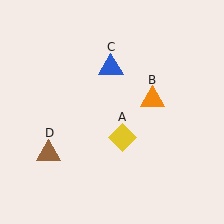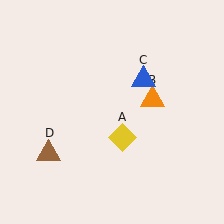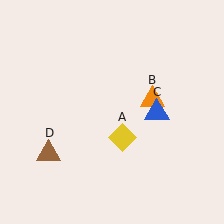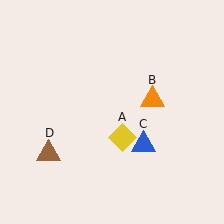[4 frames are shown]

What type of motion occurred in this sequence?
The blue triangle (object C) rotated clockwise around the center of the scene.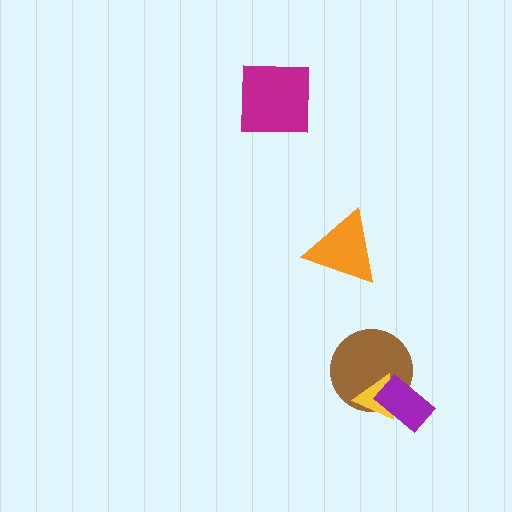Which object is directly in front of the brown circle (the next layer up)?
The yellow triangle is directly in front of the brown circle.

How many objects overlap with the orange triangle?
0 objects overlap with the orange triangle.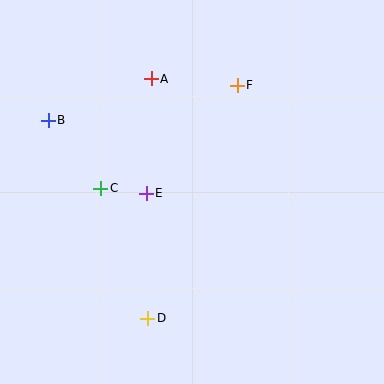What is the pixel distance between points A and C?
The distance between A and C is 121 pixels.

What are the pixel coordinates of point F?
Point F is at (237, 85).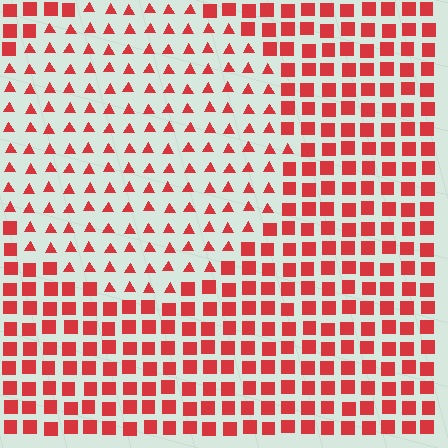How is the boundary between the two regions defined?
The boundary is defined by a change in element shape: triangles inside vs. squares outside. All elements share the same color and spacing.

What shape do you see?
I see a circle.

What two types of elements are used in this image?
The image uses triangles inside the circle region and squares outside it.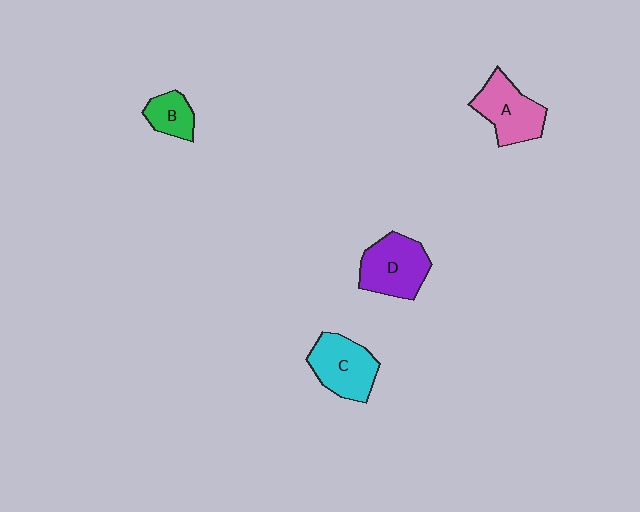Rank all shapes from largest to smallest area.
From largest to smallest: D (purple), C (cyan), A (pink), B (green).